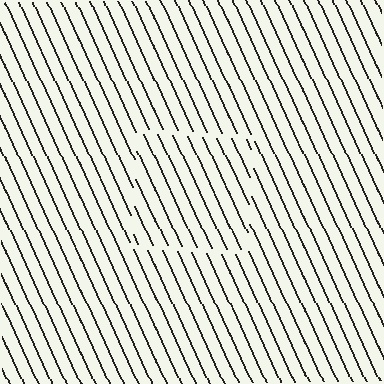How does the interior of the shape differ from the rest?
The interior of the shape contains the same grating, shifted by half a period — the contour is defined by the phase discontinuity where line-ends from the inner and outer gratings abut.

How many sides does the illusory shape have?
4 sides — the line-ends trace a square.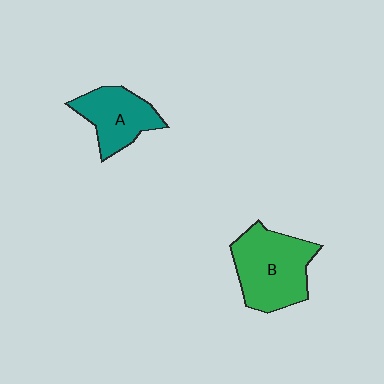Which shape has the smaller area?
Shape A (teal).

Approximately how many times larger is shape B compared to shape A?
Approximately 1.5 times.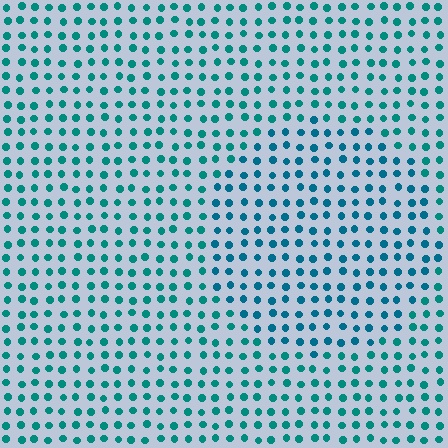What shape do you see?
I see a circle.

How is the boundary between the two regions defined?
The boundary is defined purely by a slight shift in hue (about 19 degrees). Spacing, size, and orientation are identical on both sides.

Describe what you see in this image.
The image is filled with small teal elements in a uniform arrangement. A circle-shaped region is visible where the elements are tinted to a slightly different hue, forming a subtle color boundary.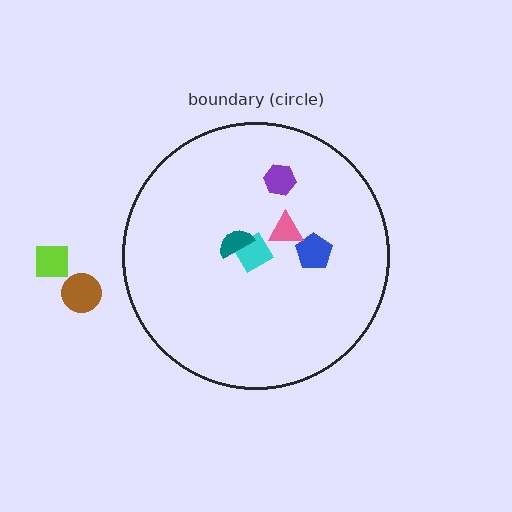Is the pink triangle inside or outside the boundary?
Inside.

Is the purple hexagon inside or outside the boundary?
Inside.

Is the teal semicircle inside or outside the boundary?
Inside.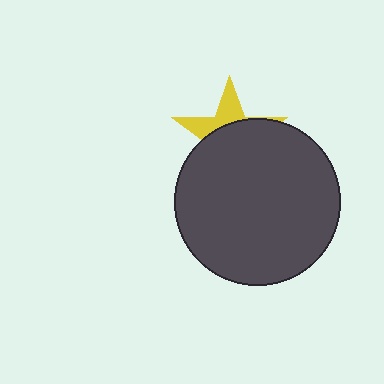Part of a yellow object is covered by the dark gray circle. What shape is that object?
It is a star.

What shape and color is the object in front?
The object in front is a dark gray circle.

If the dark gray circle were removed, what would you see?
You would see the complete yellow star.